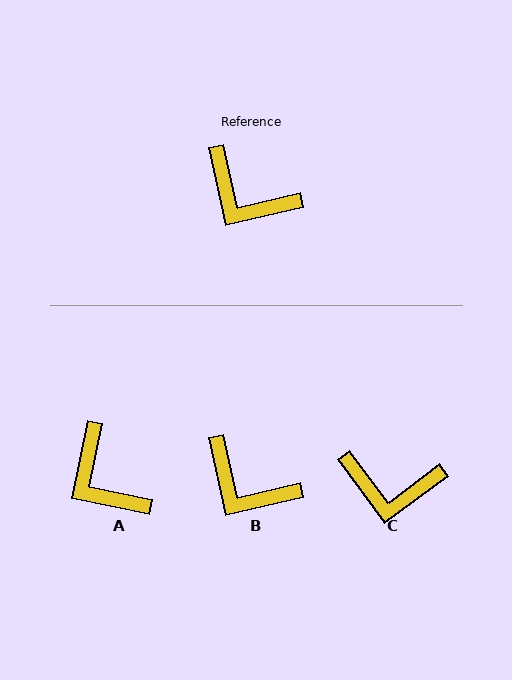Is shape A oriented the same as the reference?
No, it is off by about 24 degrees.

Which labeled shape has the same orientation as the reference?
B.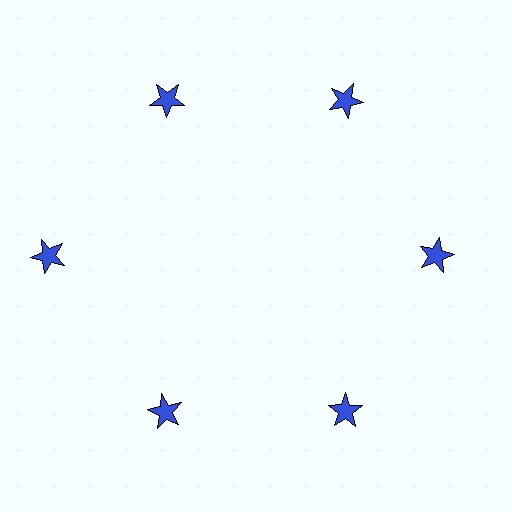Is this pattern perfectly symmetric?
No. The 6 blue stars are arranged in a ring, but one element near the 9 o'clock position is pushed outward from the center, breaking the 6-fold rotational symmetry.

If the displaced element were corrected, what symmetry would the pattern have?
It would have 6-fold rotational symmetry — the pattern would map onto itself every 60 degrees.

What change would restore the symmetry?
The symmetry would be restored by moving it inward, back onto the ring so that all 6 stars sit at equal angles and equal distance from the center.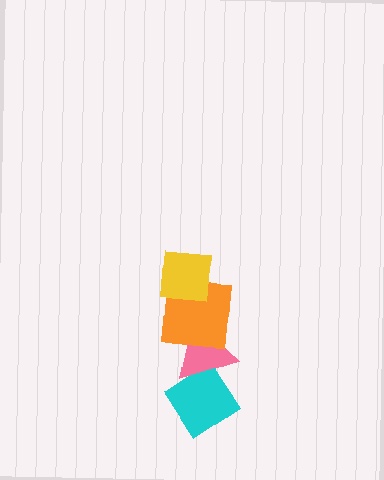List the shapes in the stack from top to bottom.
From top to bottom: the yellow square, the orange square, the pink triangle, the cyan diamond.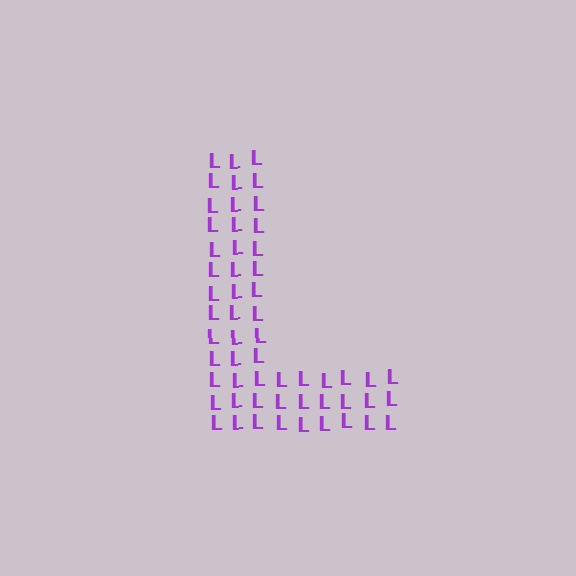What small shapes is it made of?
It is made of small letter L's.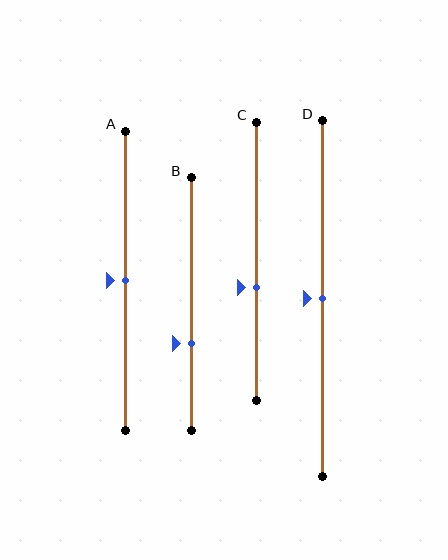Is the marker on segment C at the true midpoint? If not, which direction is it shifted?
No, the marker on segment C is shifted downward by about 9% of the segment length.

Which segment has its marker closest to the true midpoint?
Segment A has its marker closest to the true midpoint.